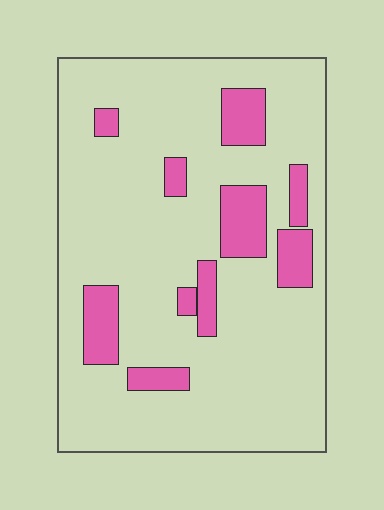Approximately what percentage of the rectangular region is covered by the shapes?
Approximately 15%.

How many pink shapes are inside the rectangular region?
10.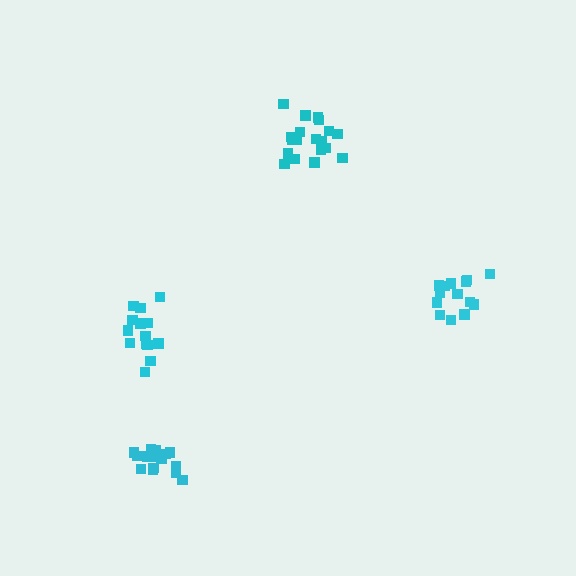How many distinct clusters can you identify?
There are 4 distinct clusters.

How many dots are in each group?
Group 1: 14 dots, Group 2: 14 dots, Group 3: 16 dots, Group 4: 19 dots (63 total).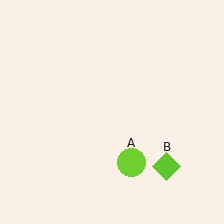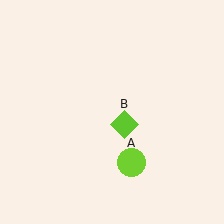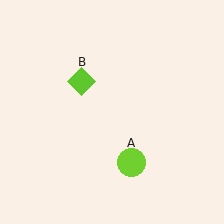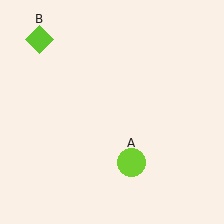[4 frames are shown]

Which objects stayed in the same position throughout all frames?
Lime circle (object A) remained stationary.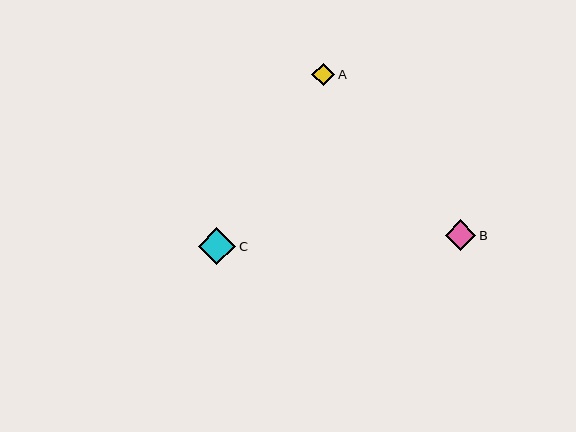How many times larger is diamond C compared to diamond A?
Diamond C is approximately 1.6 times the size of diamond A.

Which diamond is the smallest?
Diamond A is the smallest with a size of approximately 23 pixels.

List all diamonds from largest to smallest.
From largest to smallest: C, B, A.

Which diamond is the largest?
Diamond C is the largest with a size of approximately 37 pixels.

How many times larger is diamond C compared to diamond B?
Diamond C is approximately 1.2 times the size of diamond B.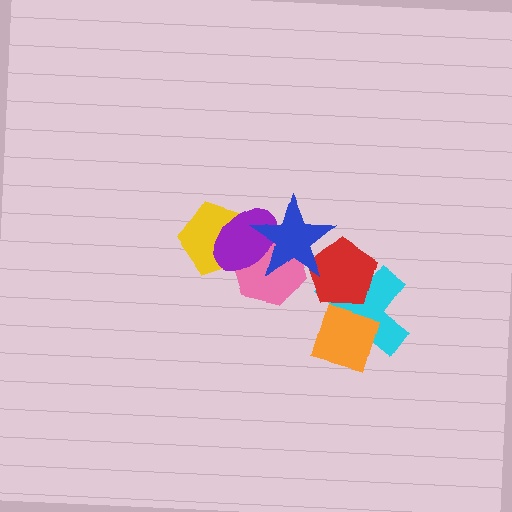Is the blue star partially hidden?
No, no other shape covers it.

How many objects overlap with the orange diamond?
2 objects overlap with the orange diamond.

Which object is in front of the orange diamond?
The red pentagon is in front of the orange diamond.